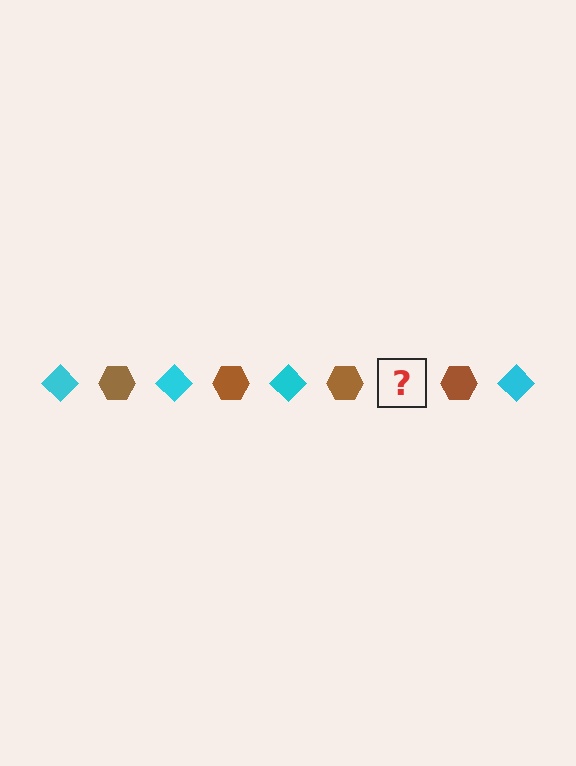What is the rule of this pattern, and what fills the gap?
The rule is that the pattern alternates between cyan diamond and brown hexagon. The gap should be filled with a cyan diamond.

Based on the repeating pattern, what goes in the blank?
The blank should be a cyan diamond.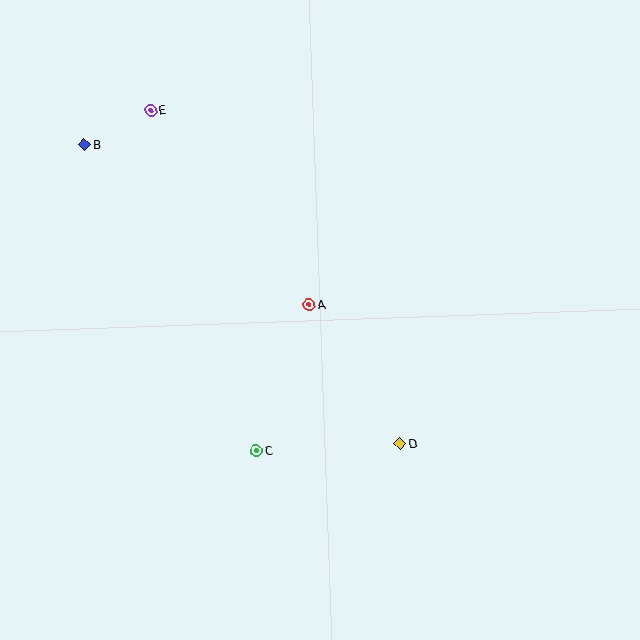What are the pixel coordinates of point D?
Point D is at (400, 444).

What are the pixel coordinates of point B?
Point B is at (84, 145).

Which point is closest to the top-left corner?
Point B is closest to the top-left corner.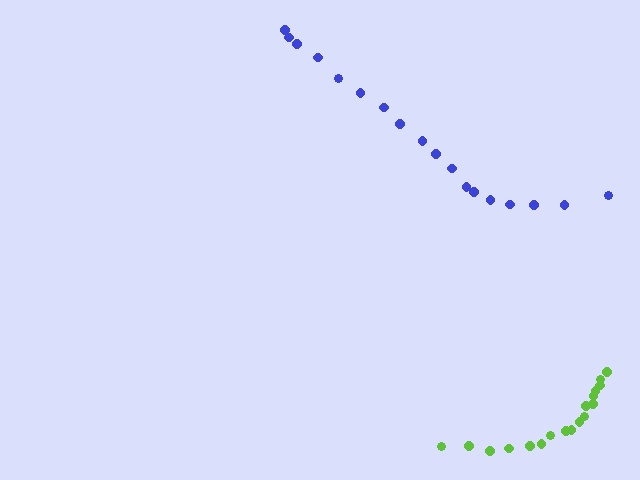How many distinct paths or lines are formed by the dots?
There are 2 distinct paths.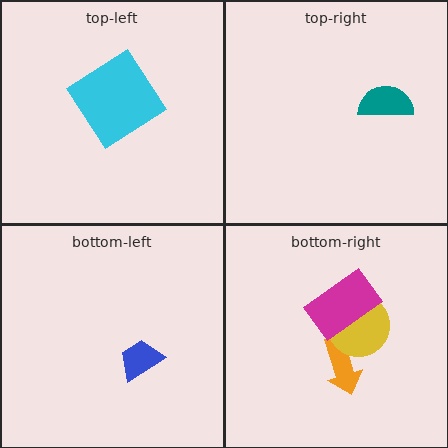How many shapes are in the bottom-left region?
1.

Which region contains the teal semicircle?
The top-right region.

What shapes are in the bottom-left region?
The blue trapezoid.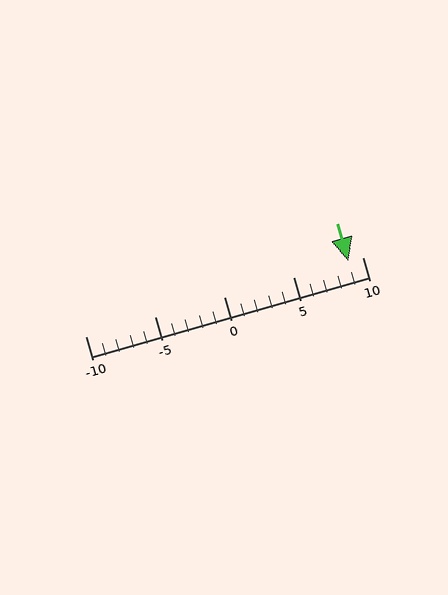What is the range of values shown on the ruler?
The ruler shows values from -10 to 10.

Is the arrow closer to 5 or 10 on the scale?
The arrow is closer to 10.